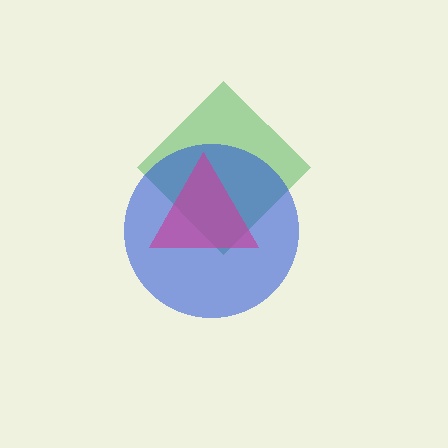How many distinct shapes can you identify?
There are 3 distinct shapes: a green diamond, a blue circle, a magenta triangle.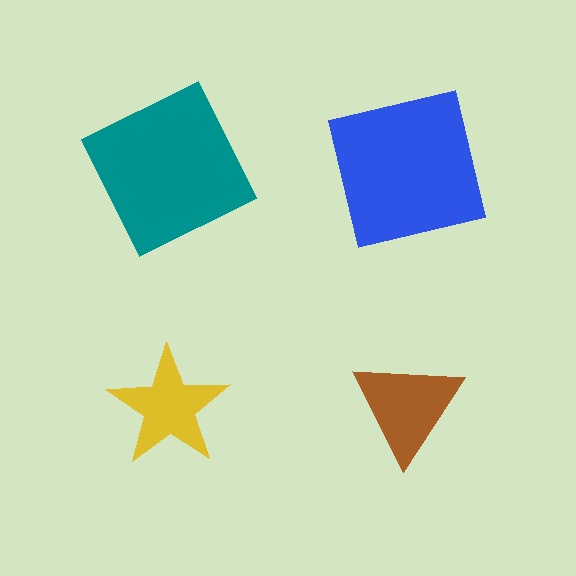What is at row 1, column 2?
A blue square.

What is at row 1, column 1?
A teal square.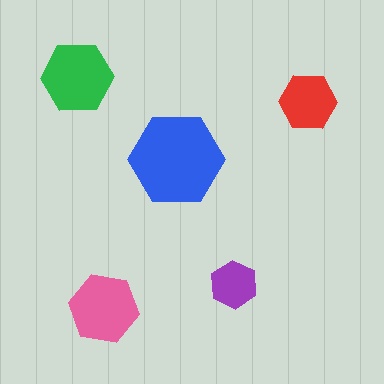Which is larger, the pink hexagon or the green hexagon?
The green one.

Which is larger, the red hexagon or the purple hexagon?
The red one.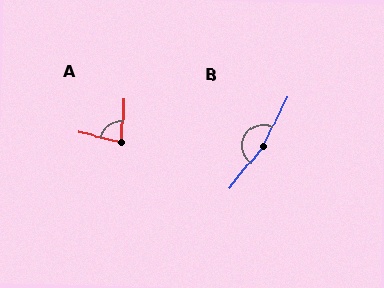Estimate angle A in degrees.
Approximately 80 degrees.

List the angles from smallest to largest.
A (80°), B (168°).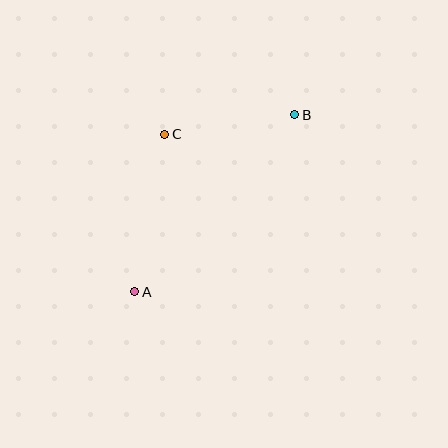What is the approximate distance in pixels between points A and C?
The distance between A and C is approximately 160 pixels.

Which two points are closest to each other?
Points B and C are closest to each other.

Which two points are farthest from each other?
Points A and B are farthest from each other.